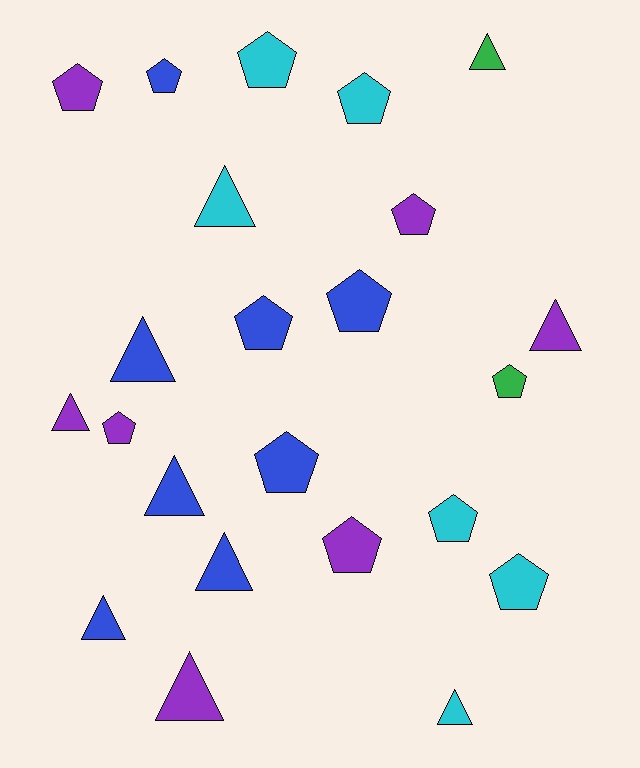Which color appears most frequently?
Blue, with 8 objects.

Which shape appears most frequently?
Pentagon, with 13 objects.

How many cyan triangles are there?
There are 2 cyan triangles.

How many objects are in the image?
There are 23 objects.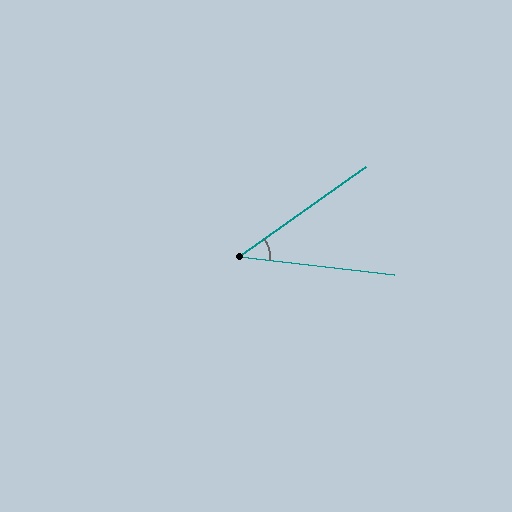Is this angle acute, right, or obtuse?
It is acute.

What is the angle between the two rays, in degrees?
Approximately 42 degrees.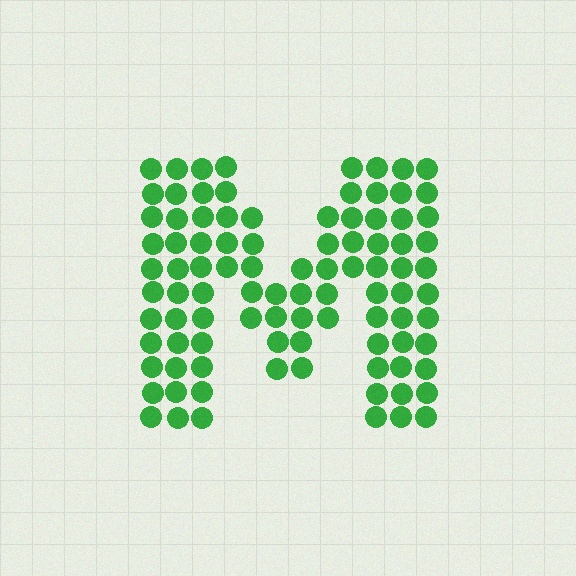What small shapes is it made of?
It is made of small circles.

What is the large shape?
The large shape is the letter M.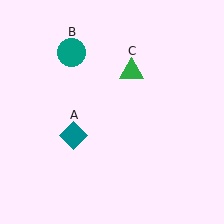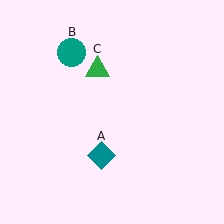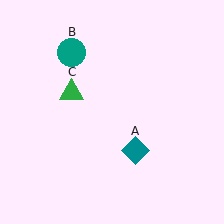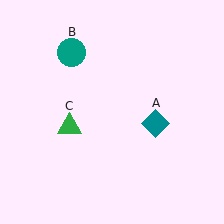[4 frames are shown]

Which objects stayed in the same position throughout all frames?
Teal circle (object B) remained stationary.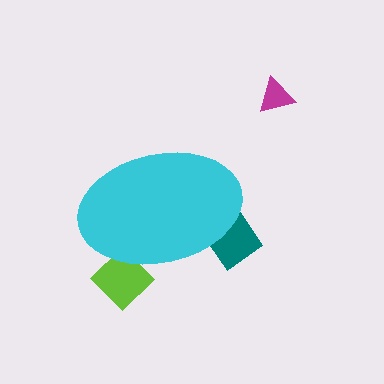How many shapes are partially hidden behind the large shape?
2 shapes are partially hidden.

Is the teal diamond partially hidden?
Yes, the teal diamond is partially hidden behind the cyan ellipse.